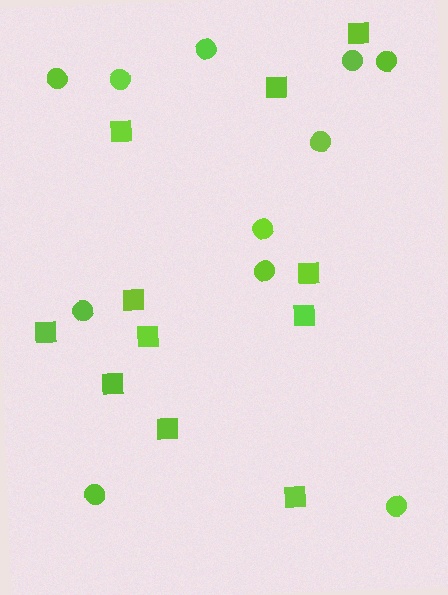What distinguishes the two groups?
There are 2 groups: one group of squares (11) and one group of circles (11).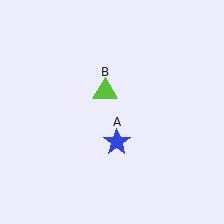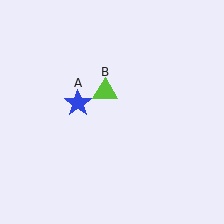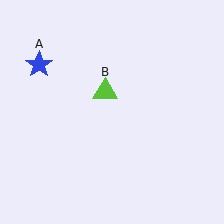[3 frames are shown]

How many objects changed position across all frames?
1 object changed position: blue star (object A).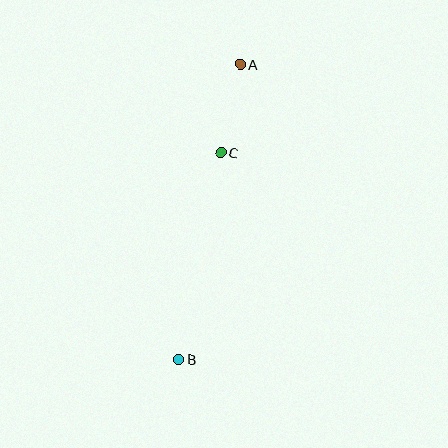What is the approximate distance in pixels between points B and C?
The distance between B and C is approximately 211 pixels.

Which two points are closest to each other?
Points A and C are closest to each other.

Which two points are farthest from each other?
Points A and B are farthest from each other.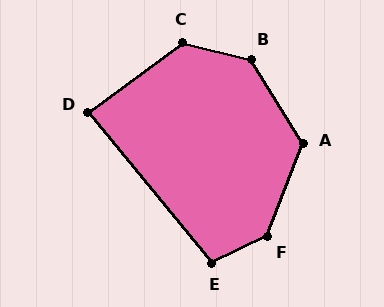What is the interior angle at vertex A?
Approximately 127 degrees (obtuse).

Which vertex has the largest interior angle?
F, at approximately 137 degrees.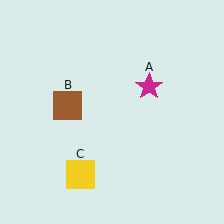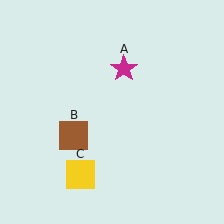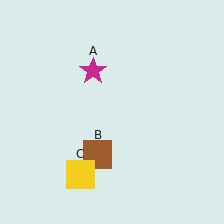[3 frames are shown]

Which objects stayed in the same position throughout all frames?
Yellow square (object C) remained stationary.